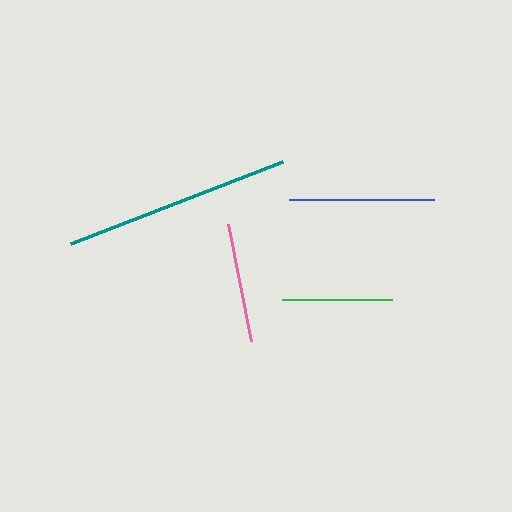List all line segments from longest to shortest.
From longest to shortest: teal, blue, pink, green.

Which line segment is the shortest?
The green line is the shortest at approximately 110 pixels.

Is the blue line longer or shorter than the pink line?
The blue line is longer than the pink line.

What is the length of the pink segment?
The pink segment is approximately 119 pixels long.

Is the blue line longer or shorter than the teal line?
The teal line is longer than the blue line.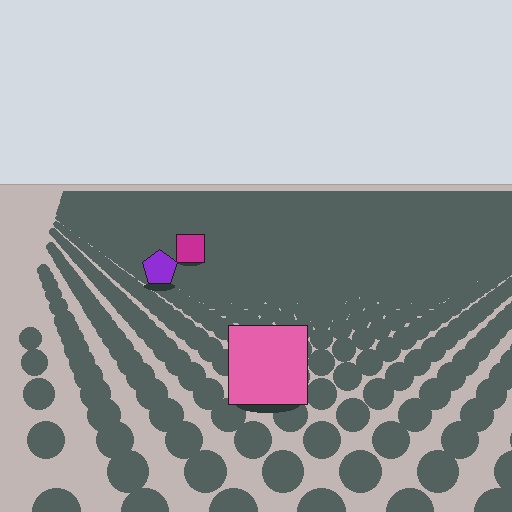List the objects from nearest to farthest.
From nearest to farthest: the pink square, the purple pentagon, the magenta square.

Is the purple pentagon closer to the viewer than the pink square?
No. The pink square is closer — you can tell from the texture gradient: the ground texture is coarser near it.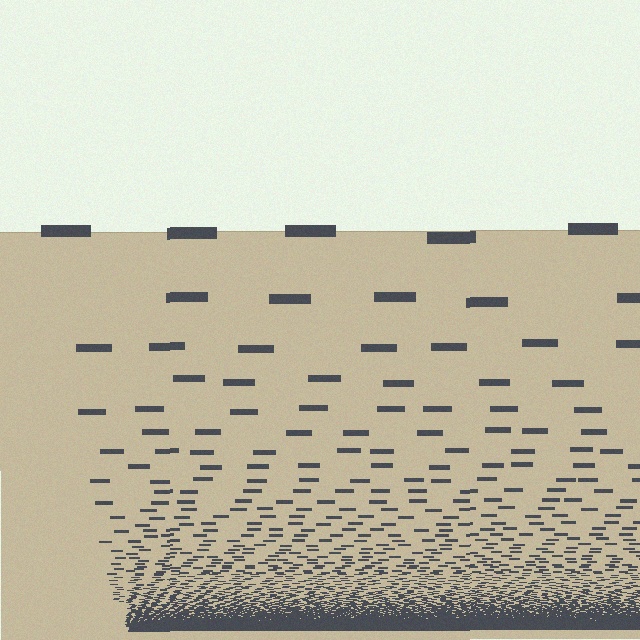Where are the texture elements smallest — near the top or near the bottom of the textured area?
Near the bottom.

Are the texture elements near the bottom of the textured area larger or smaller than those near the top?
Smaller. The gradient is inverted — elements near the bottom are smaller and denser.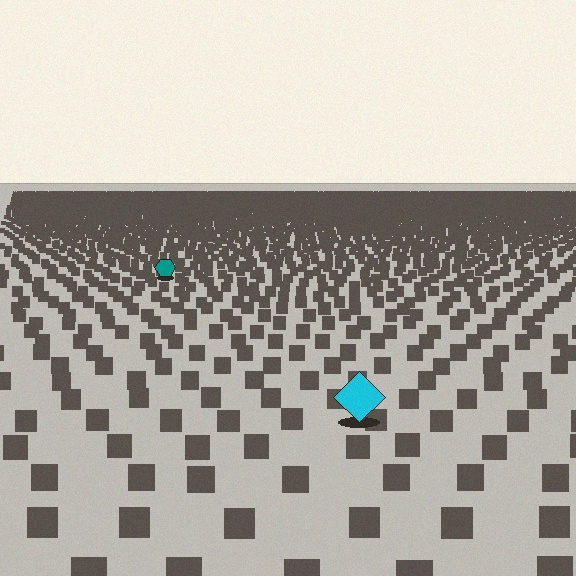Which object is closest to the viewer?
The cyan diamond is closest. The texture marks near it are larger and more spread out.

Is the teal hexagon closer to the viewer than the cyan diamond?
No. The cyan diamond is closer — you can tell from the texture gradient: the ground texture is coarser near it.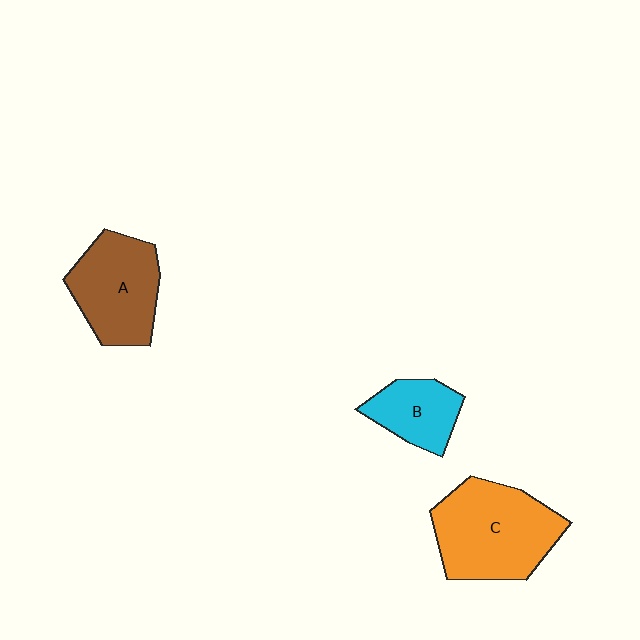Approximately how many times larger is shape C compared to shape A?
Approximately 1.3 times.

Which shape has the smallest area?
Shape B (cyan).